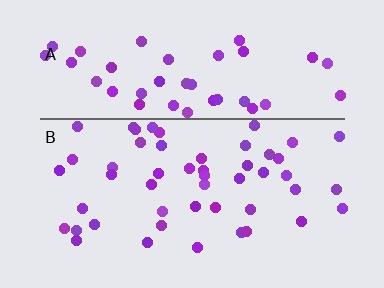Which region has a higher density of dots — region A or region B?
A (the top).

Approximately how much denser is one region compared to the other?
Approximately 1.0× — region A over region B.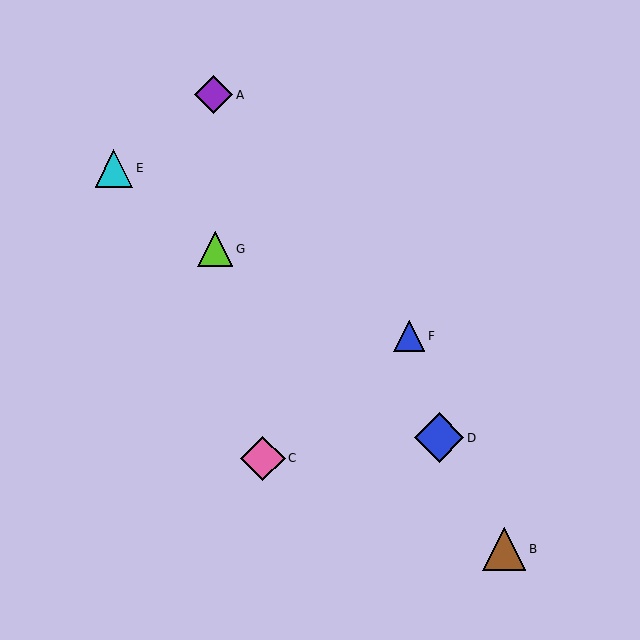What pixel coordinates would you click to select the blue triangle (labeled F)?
Click at (409, 336) to select the blue triangle F.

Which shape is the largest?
The blue diamond (labeled D) is the largest.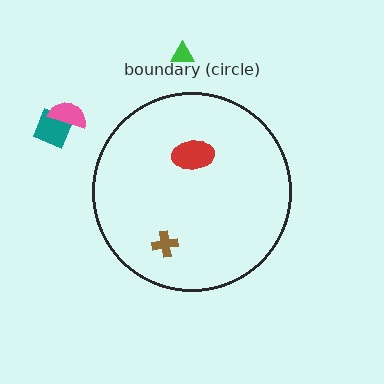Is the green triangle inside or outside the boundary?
Outside.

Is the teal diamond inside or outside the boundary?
Outside.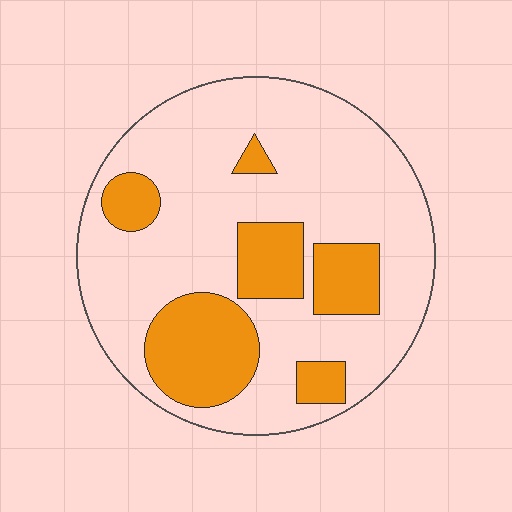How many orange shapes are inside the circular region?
6.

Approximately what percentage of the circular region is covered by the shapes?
Approximately 25%.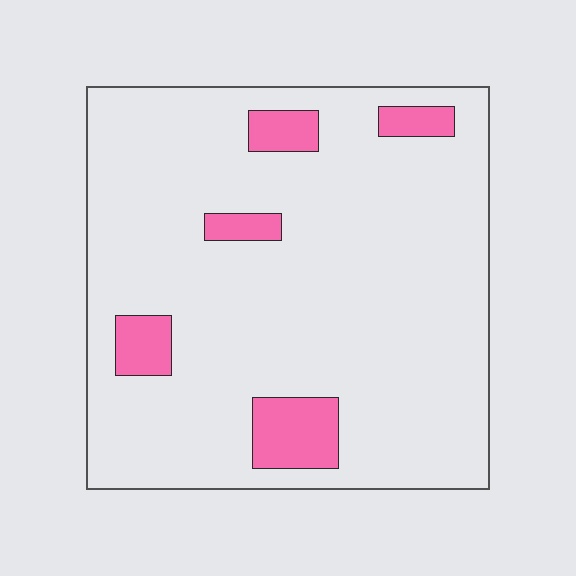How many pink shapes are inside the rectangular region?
5.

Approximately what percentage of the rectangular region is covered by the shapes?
Approximately 10%.